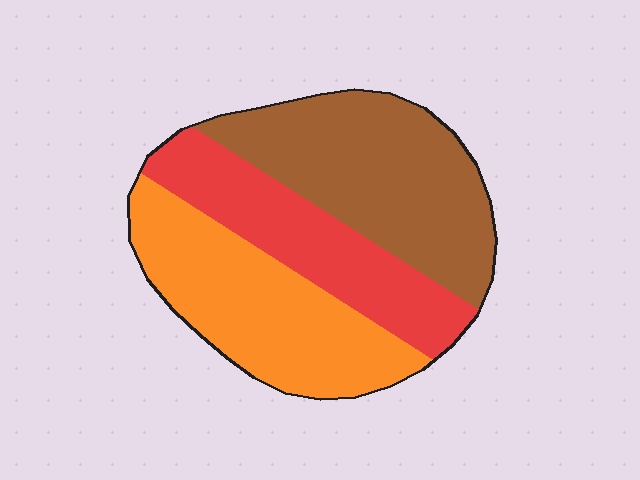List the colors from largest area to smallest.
From largest to smallest: brown, orange, red.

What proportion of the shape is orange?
Orange takes up about one third (1/3) of the shape.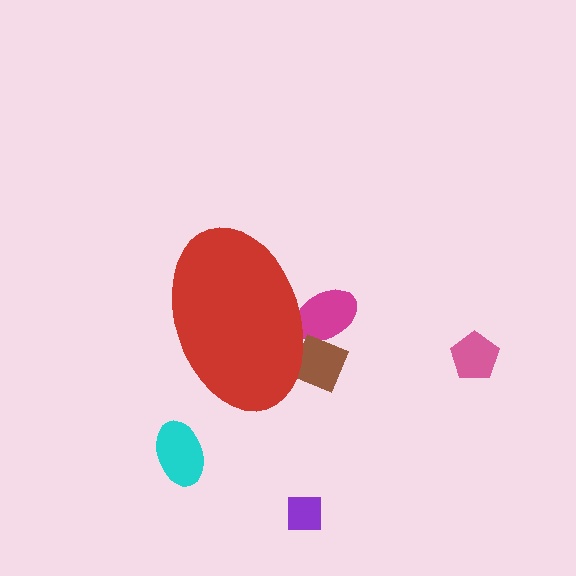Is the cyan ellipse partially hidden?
No, the cyan ellipse is fully visible.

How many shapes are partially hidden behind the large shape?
2 shapes are partially hidden.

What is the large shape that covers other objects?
A red ellipse.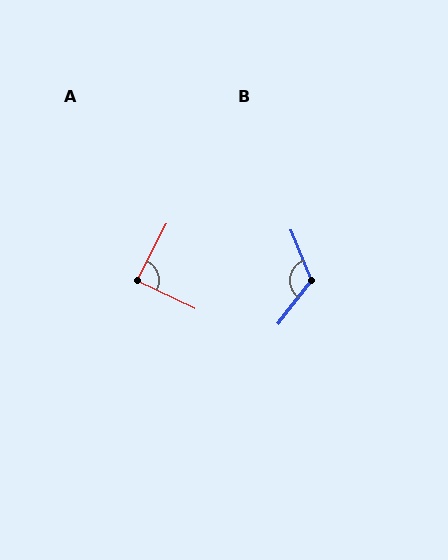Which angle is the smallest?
A, at approximately 88 degrees.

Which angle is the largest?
B, at approximately 120 degrees.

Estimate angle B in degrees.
Approximately 120 degrees.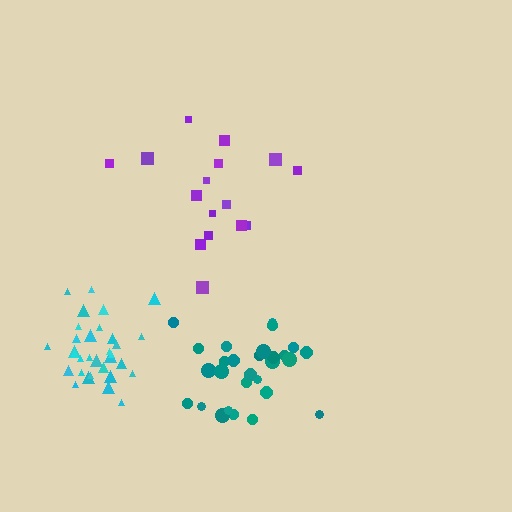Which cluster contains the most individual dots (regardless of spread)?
Cyan (34).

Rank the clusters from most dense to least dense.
cyan, teal, purple.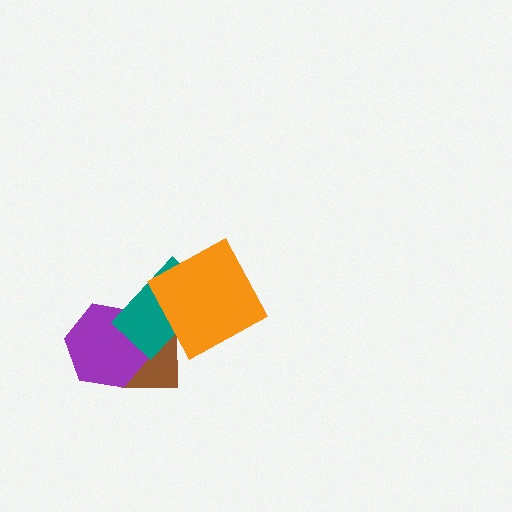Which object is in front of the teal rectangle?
The orange square is in front of the teal rectangle.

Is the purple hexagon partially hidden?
Yes, it is partially covered by another shape.